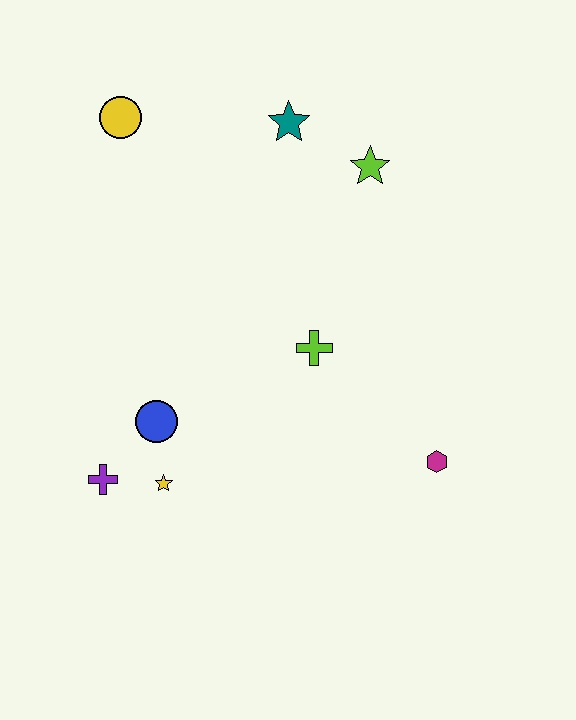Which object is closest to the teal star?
The lime star is closest to the teal star.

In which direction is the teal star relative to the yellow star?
The teal star is above the yellow star.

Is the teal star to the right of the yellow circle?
Yes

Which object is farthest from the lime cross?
The yellow circle is farthest from the lime cross.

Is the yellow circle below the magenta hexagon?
No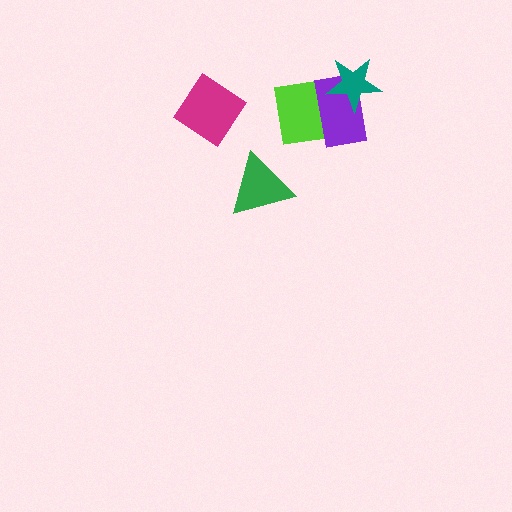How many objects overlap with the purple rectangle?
2 objects overlap with the purple rectangle.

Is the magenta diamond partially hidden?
No, no other shape covers it.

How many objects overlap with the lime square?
2 objects overlap with the lime square.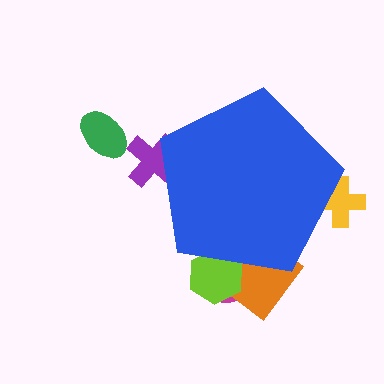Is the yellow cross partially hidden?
Yes, the yellow cross is partially hidden behind the blue pentagon.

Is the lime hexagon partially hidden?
Yes, the lime hexagon is partially hidden behind the blue pentagon.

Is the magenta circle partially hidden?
Yes, the magenta circle is partially hidden behind the blue pentagon.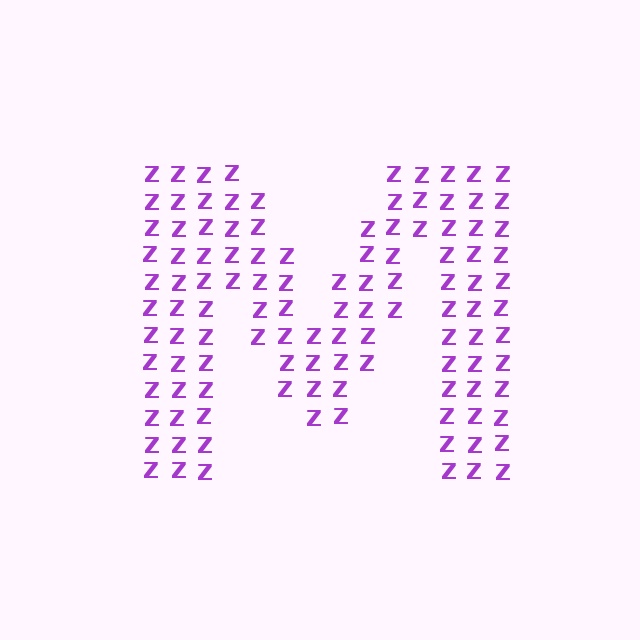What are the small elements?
The small elements are letter Z's.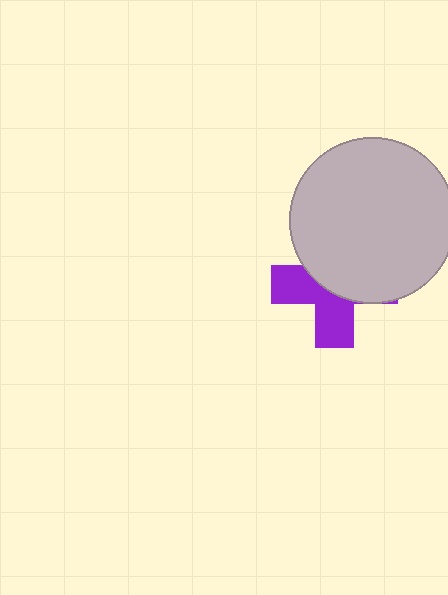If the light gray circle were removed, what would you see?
You would see the complete purple cross.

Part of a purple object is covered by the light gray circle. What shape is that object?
It is a cross.